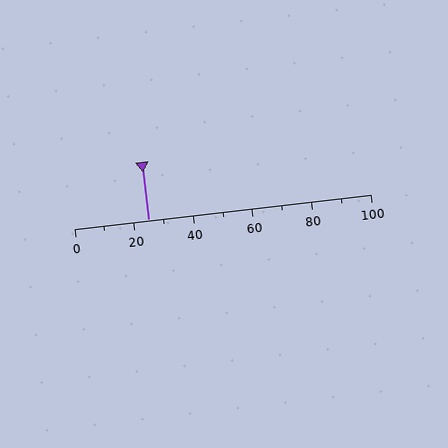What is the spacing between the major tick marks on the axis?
The major ticks are spaced 20 apart.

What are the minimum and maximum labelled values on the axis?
The axis runs from 0 to 100.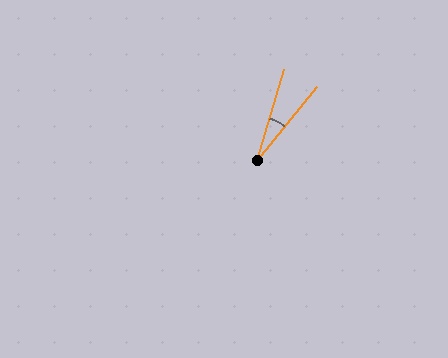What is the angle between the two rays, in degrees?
Approximately 22 degrees.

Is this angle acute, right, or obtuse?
It is acute.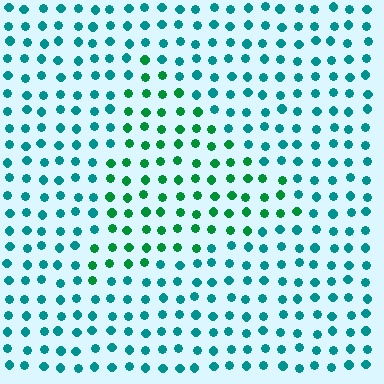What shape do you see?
I see a triangle.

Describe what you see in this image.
The image is filled with small teal elements in a uniform arrangement. A triangle-shaped region is visible where the elements are tinted to a slightly different hue, forming a subtle color boundary.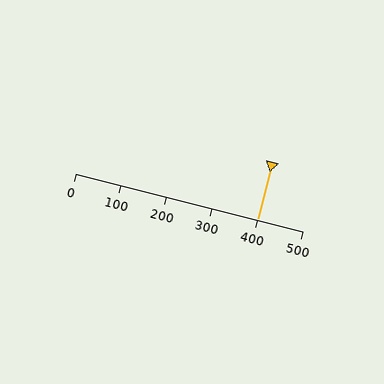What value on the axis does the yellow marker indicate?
The marker indicates approximately 400.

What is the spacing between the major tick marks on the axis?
The major ticks are spaced 100 apart.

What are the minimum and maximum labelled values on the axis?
The axis runs from 0 to 500.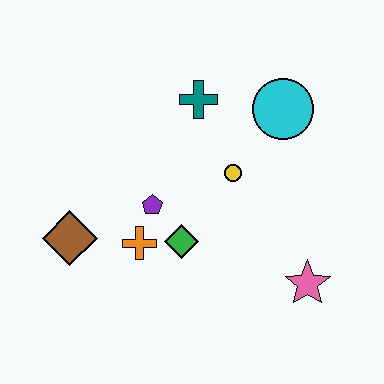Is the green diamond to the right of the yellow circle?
No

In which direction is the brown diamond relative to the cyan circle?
The brown diamond is to the left of the cyan circle.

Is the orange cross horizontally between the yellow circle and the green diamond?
No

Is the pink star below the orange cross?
Yes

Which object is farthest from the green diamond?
The cyan circle is farthest from the green diamond.